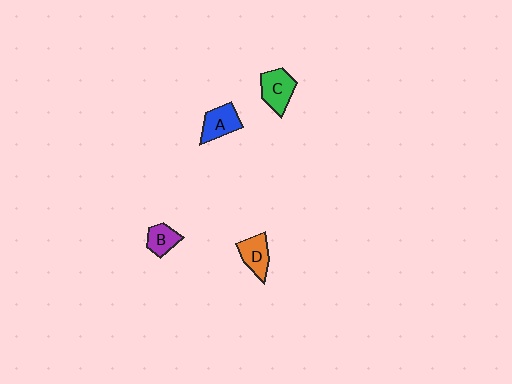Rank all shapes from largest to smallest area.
From largest to smallest: C (green), A (blue), D (orange), B (purple).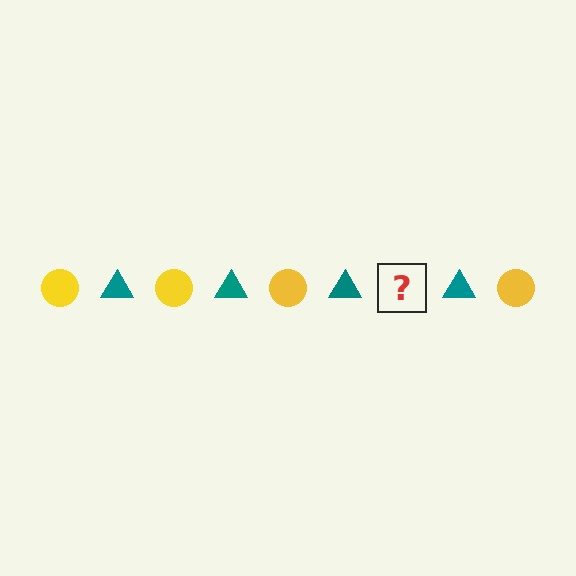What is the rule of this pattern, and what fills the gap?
The rule is that the pattern alternates between yellow circle and teal triangle. The gap should be filled with a yellow circle.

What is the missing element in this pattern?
The missing element is a yellow circle.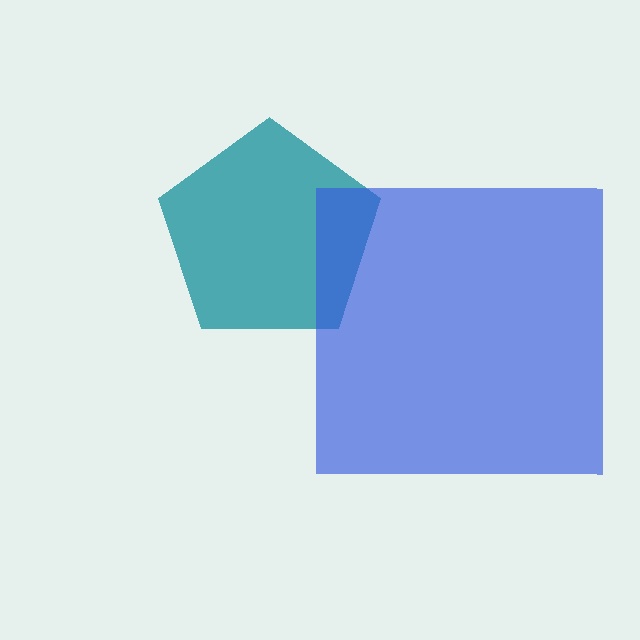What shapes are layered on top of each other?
The layered shapes are: a teal pentagon, a blue square.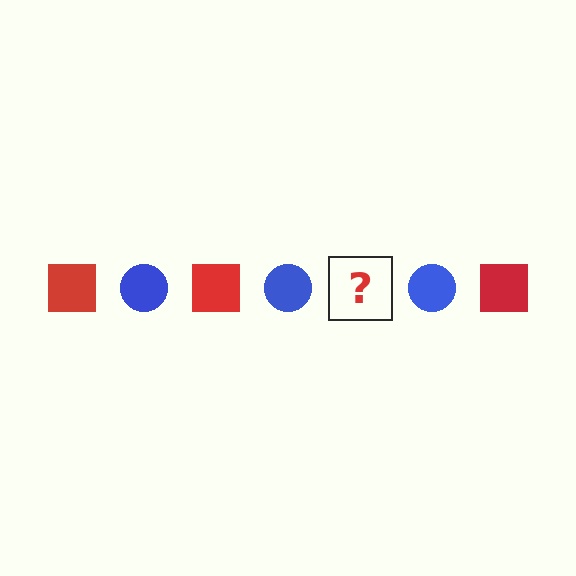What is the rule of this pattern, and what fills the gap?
The rule is that the pattern alternates between red square and blue circle. The gap should be filled with a red square.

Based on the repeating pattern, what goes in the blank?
The blank should be a red square.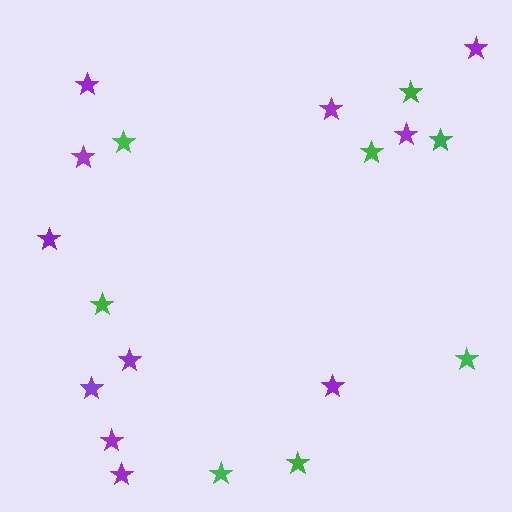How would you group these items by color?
There are 2 groups: one group of green stars (8) and one group of purple stars (11).